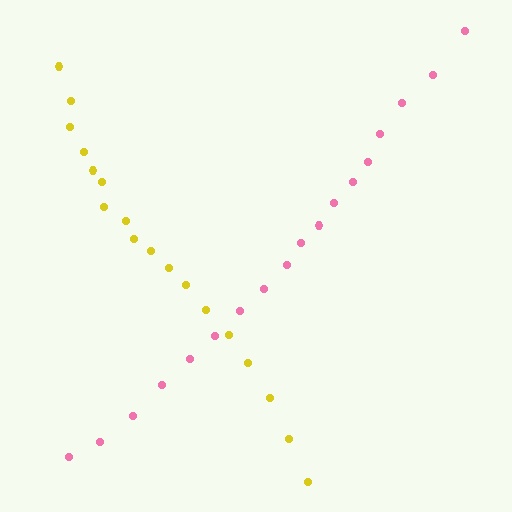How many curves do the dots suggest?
There are 2 distinct paths.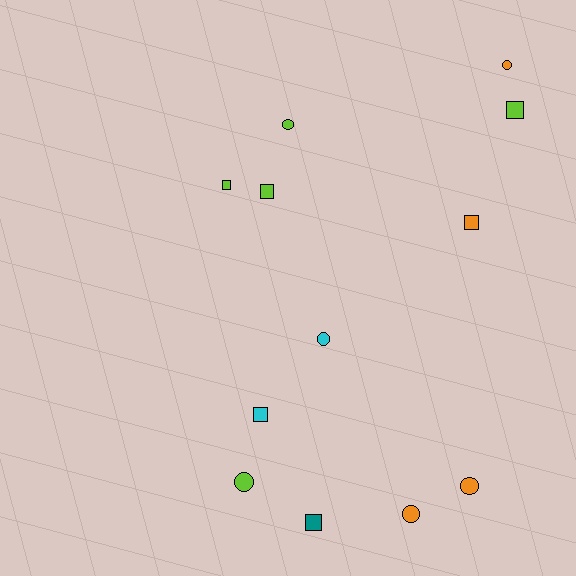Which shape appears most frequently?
Circle, with 6 objects.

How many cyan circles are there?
There is 1 cyan circle.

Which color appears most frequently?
Lime, with 5 objects.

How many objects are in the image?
There are 12 objects.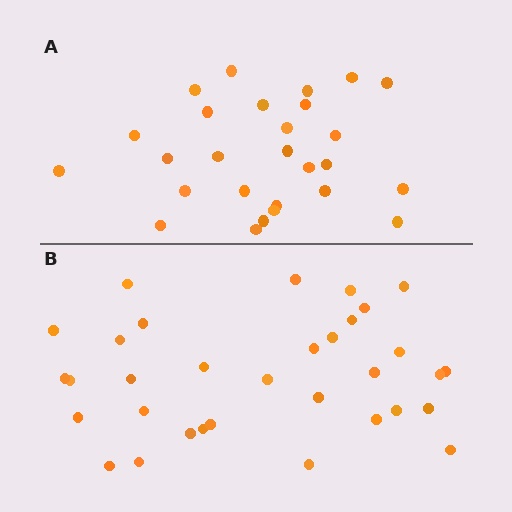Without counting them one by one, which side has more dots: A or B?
Region B (the bottom region) has more dots.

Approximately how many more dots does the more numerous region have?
Region B has about 6 more dots than region A.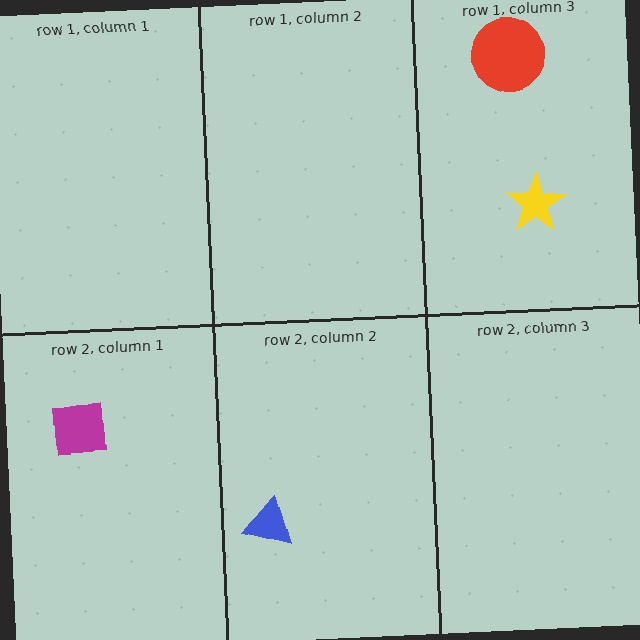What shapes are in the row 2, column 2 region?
The blue triangle.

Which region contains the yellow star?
The row 1, column 3 region.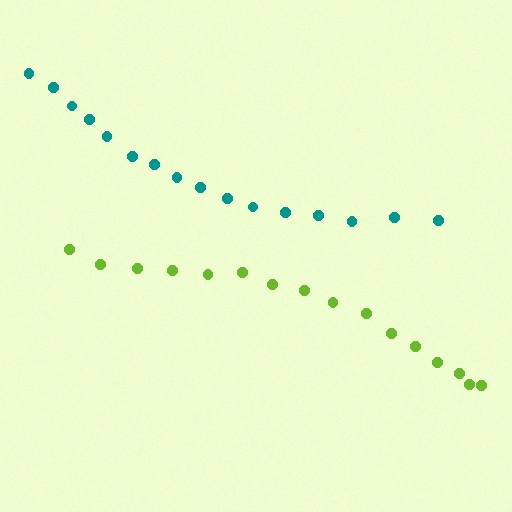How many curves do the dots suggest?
There are 2 distinct paths.